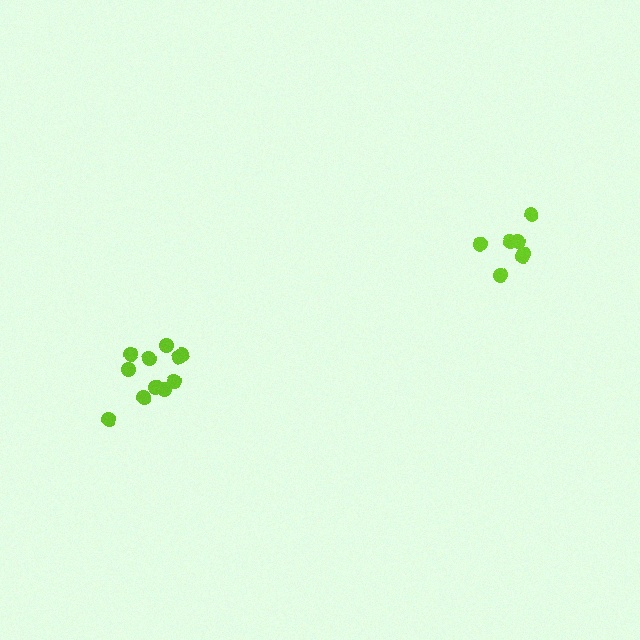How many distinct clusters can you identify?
There are 2 distinct clusters.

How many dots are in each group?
Group 1: 7 dots, Group 2: 11 dots (18 total).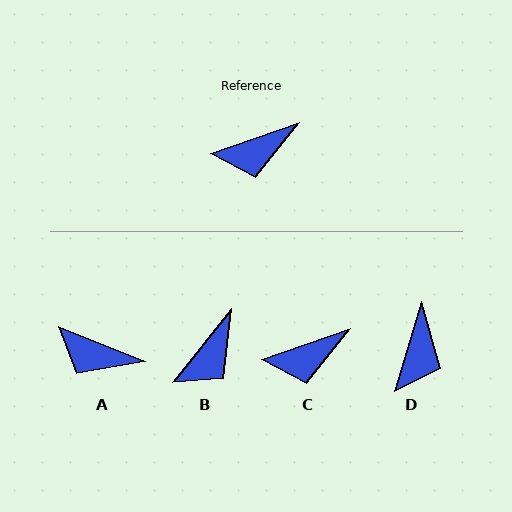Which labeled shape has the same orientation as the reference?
C.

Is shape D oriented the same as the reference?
No, it is off by about 55 degrees.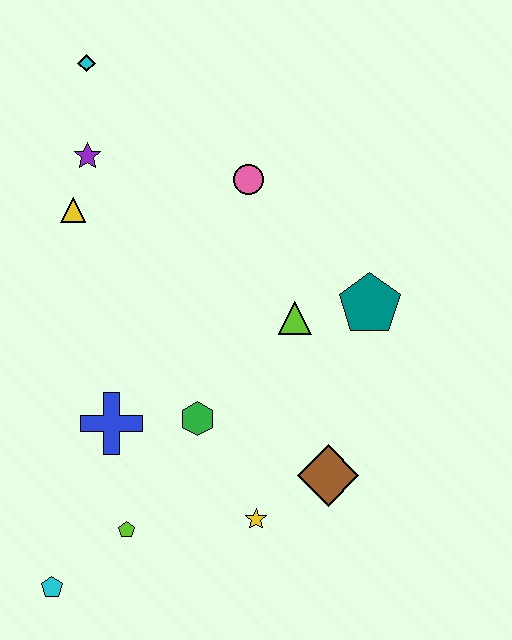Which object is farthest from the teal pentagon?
The cyan pentagon is farthest from the teal pentagon.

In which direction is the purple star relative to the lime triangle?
The purple star is to the left of the lime triangle.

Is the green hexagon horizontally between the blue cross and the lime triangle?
Yes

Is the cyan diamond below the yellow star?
No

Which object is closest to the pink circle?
The lime triangle is closest to the pink circle.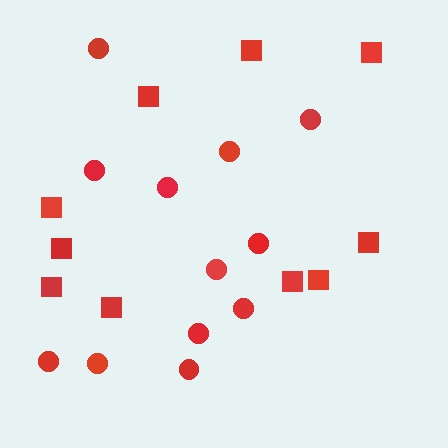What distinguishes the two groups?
There are 2 groups: one group of circles (12) and one group of squares (10).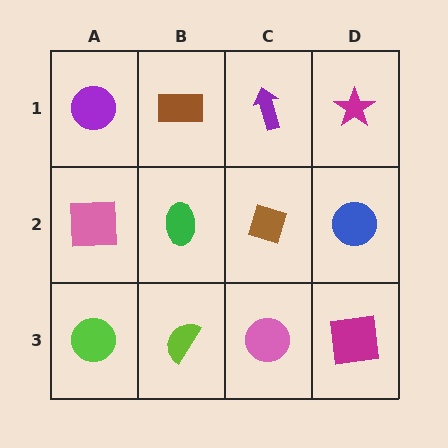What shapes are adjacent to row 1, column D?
A blue circle (row 2, column D), a purple arrow (row 1, column C).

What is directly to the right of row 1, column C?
A magenta star.